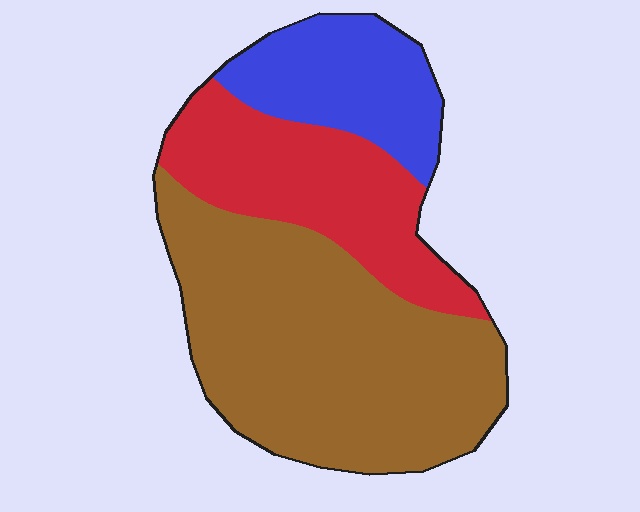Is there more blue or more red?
Red.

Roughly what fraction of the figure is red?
Red covers roughly 25% of the figure.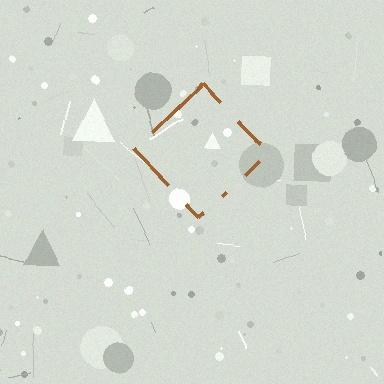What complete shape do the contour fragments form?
The contour fragments form a diamond.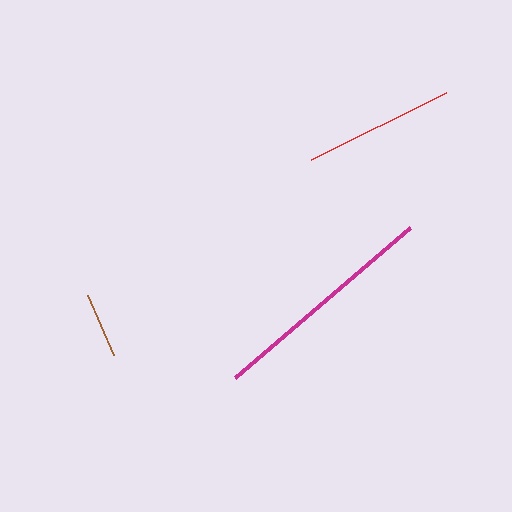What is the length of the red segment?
The red segment is approximately 151 pixels long.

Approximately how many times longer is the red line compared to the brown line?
The red line is approximately 2.3 times the length of the brown line.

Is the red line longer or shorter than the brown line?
The red line is longer than the brown line.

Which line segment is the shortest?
The brown line is the shortest at approximately 66 pixels.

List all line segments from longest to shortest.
From longest to shortest: magenta, red, brown.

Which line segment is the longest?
The magenta line is the longest at approximately 230 pixels.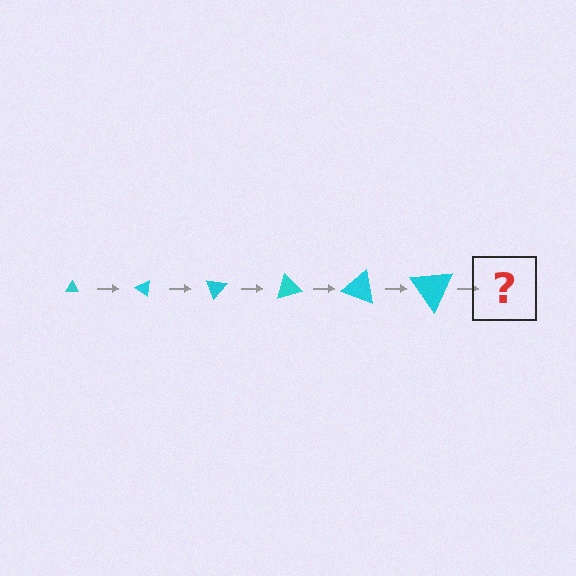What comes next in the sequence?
The next element should be a triangle, larger than the previous one and rotated 210 degrees from the start.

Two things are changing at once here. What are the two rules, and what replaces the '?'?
The two rules are that the triangle grows larger each step and it rotates 35 degrees each step. The '?' should be a triangle, larger than the previous one and rotated 210 degrees from the start.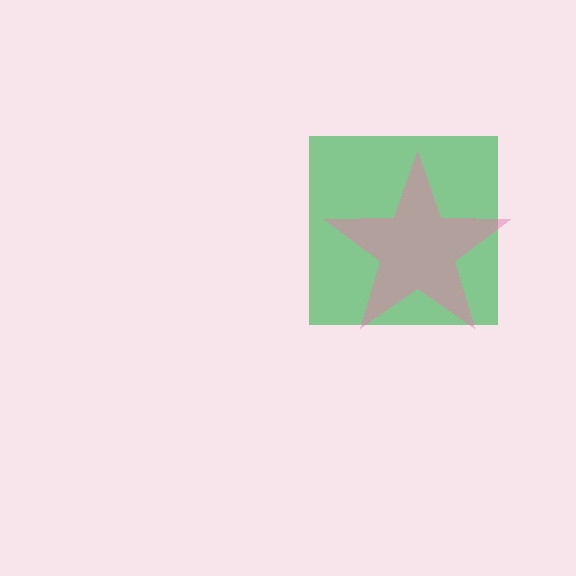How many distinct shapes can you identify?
There are 2 distinct shapes: a green square, a pink star.